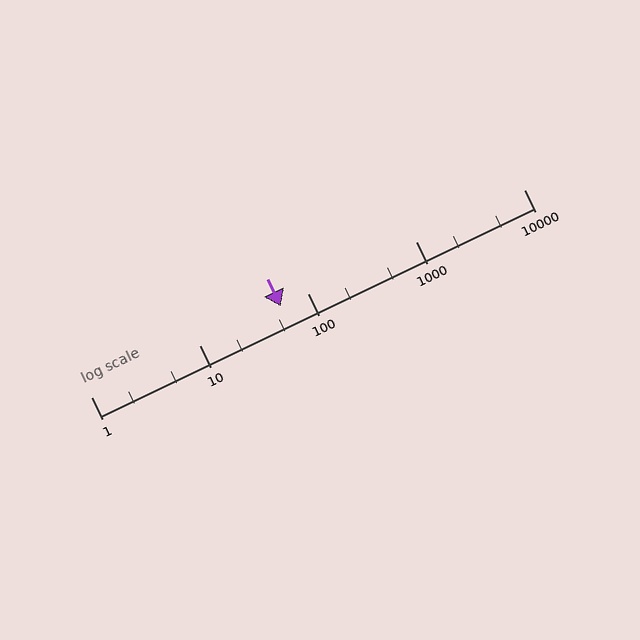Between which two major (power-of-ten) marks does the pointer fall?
The pointer is between 10 and 100.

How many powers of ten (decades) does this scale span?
The scale spans 4 decades, from 1 to 10000.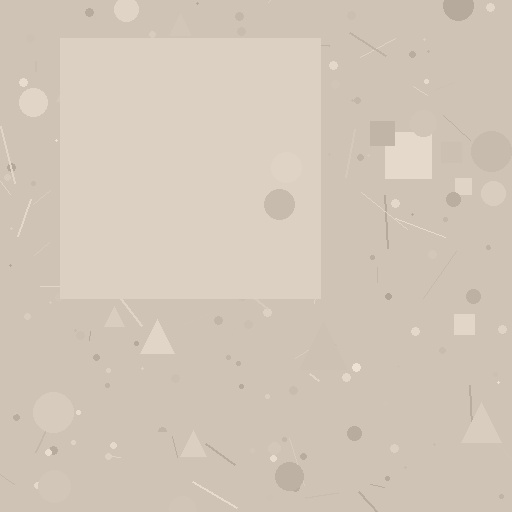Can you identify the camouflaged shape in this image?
The camouflaged shape is a square.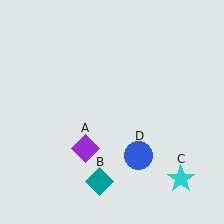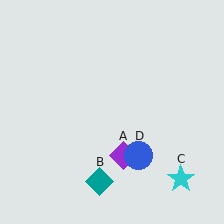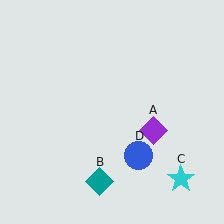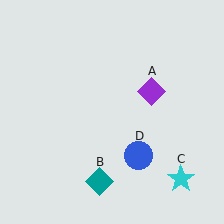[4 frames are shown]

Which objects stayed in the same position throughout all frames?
Teal diamond (object B) and cyan star (object C) and blue circle (object D) remained stationary.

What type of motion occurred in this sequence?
The purple diamond (object A) rotated counterclockwise around the center of the scene.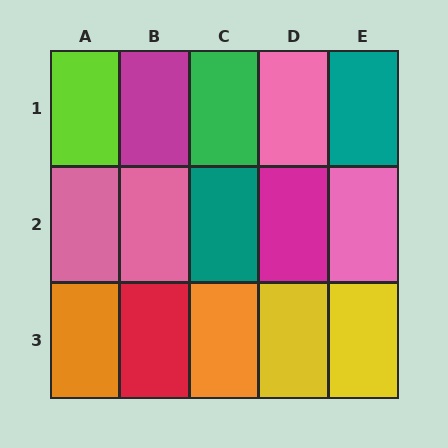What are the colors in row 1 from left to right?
Lime, magenta, green, pink, teal.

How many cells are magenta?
2 cells are magenta.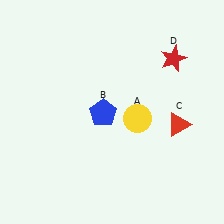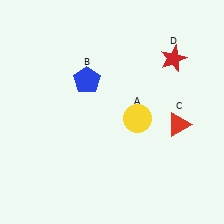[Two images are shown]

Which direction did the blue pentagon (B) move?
The blue pentagon (B) moved up.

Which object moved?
The blue pentagon (B) moved up.